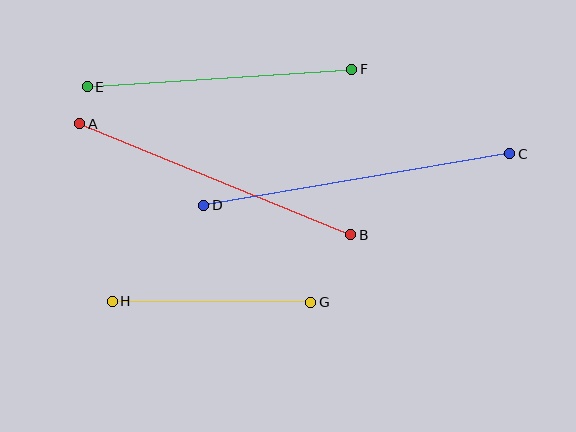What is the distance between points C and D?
The distance is approximately 310 pixels.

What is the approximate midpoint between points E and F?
The midpoint is at approximately (220, 78) pixels.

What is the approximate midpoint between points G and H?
The midpoint is at approximately (211, 302) pixels.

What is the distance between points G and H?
The distance is approximately 199 pixels.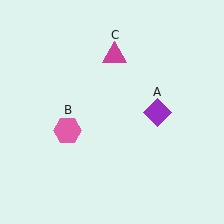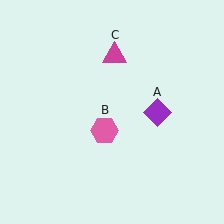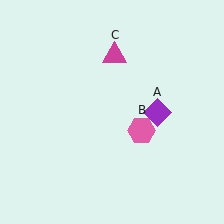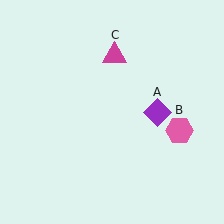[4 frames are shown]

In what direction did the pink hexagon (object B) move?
The pink hexagon (object B) moved right.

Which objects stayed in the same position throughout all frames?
Purple diamond (object A) and magenta triangle (object C) remained stationary.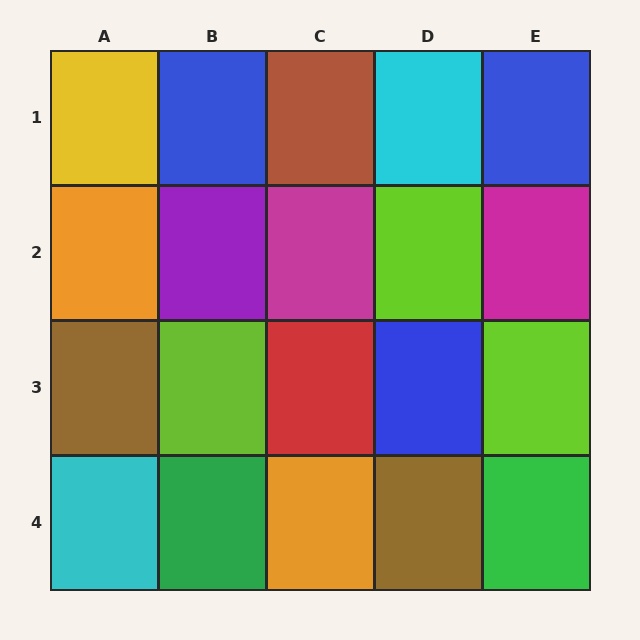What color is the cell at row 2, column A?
Orange.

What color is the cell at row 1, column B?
Blue.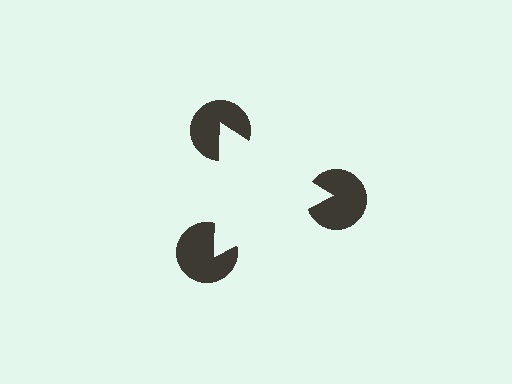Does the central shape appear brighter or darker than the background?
It typically appears slightly brighter than the background, even though no actual brightness change is drawn.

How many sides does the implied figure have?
3 sides.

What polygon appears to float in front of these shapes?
An illusory triangle — its edges are inferred from the aligned wedge cuts in the pac-man discs, not physically drawn.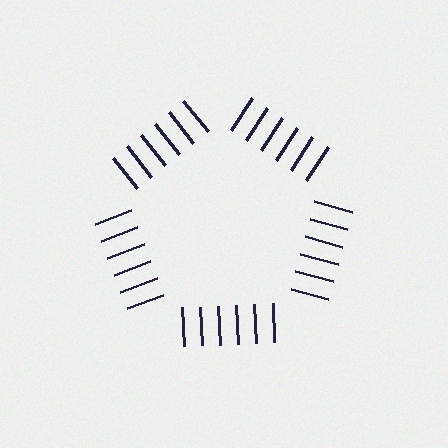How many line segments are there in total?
30 — 6 along each of the 5 edges.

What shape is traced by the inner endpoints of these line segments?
An illusory pentagon — the line segments terminate on its edges but no continuous stroke is drawn.